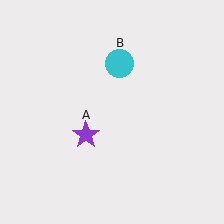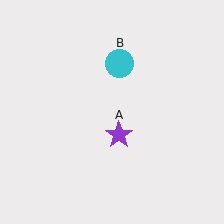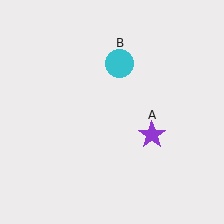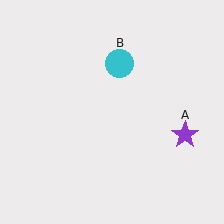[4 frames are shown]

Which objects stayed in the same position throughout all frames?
Cyan circle (object B) remained stationary.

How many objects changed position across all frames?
1 object changed position: purple star (object A).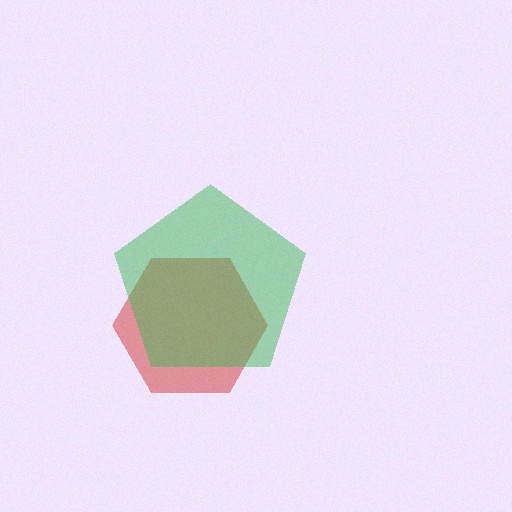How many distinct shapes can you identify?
There are 2 distinct shapes: a red hexagon, a green pentagon.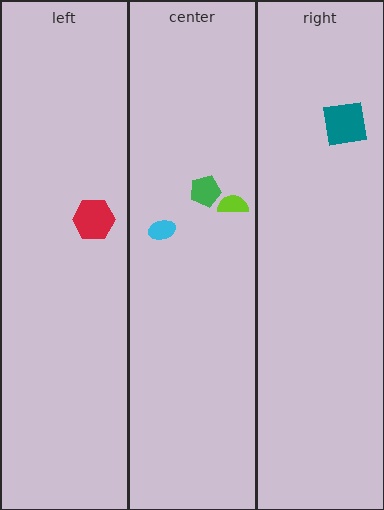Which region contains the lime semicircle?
The center region.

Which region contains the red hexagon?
The left region.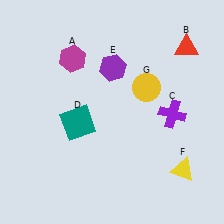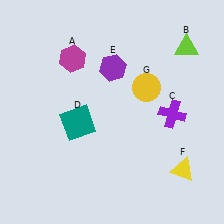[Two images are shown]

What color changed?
The triangle (B) changed from red in Image 1 to lime in Image 2.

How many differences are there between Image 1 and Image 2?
There is 1 difference between the two images.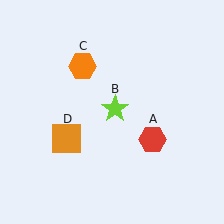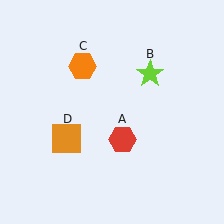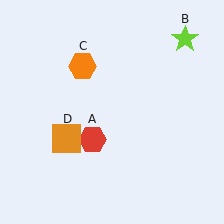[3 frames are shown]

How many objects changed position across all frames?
2 objects changed position: red hexagon (object A), lime star (object B).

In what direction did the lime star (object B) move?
The lime star (object B) moved up and to the right.